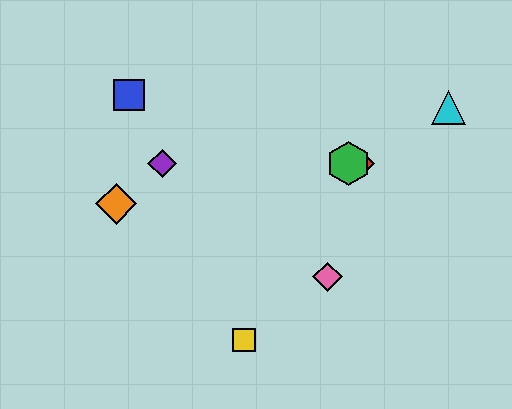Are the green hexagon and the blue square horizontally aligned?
No, the green hexagon is at y≈163 and the blue square is at y≈95.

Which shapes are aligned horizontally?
The red diamond, the green hexagon, the purple diamond are aligned horizontally.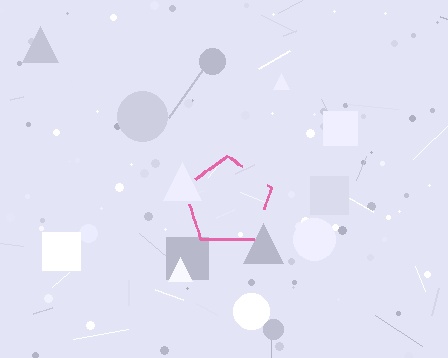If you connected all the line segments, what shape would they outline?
They would outline a pentagon.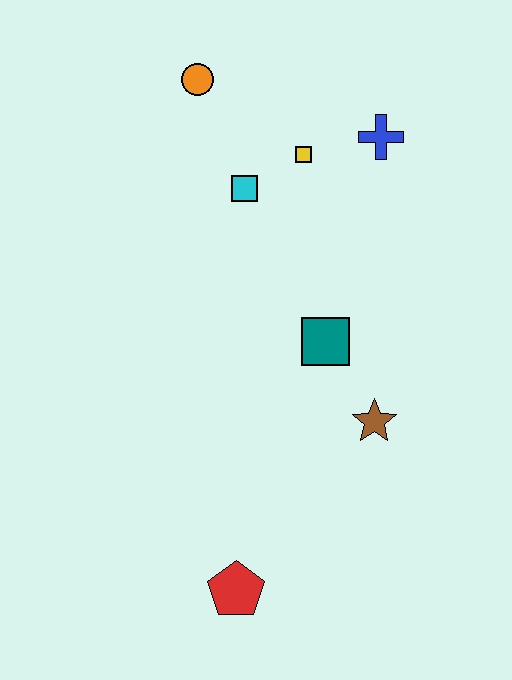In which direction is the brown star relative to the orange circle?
The brown star is below the orange circle.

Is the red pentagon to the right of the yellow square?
No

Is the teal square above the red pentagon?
Yes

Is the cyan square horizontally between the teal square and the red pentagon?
Yes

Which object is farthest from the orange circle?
The red pentagon is farthest from the orange circle.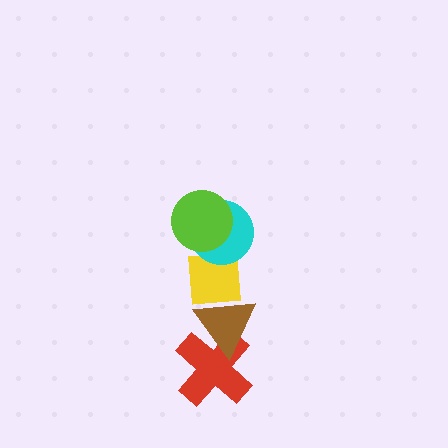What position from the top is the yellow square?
The yellow square is 3rd from the top.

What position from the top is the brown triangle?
The brown triangle is 4th from the top.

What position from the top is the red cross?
The red cross is 5th from the top.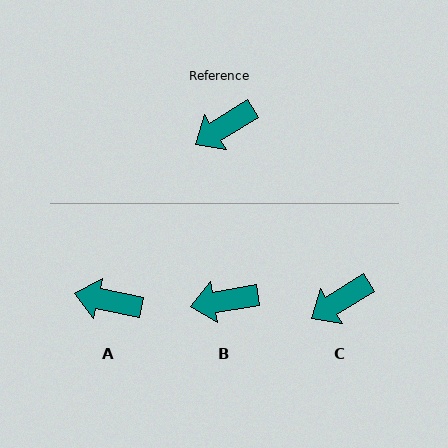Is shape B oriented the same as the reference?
No, it is off by about 23 degrees.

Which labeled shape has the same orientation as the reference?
C.